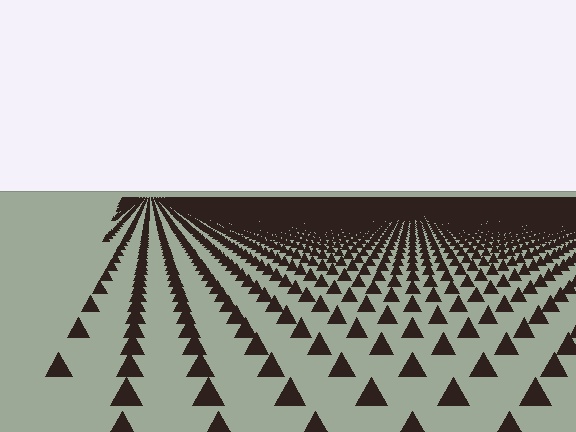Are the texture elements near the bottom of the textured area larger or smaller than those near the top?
Larger. Near the bottom, elements are closer to the viewer and appear at a bigger on-screen size.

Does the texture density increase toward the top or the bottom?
Density increases toward the top.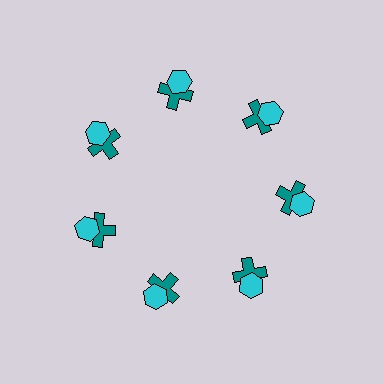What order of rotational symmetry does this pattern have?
This pattern has 7-fold rotational symmetry.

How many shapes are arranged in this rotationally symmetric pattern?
There are 14 shapes, arranged in 7 groups of 2.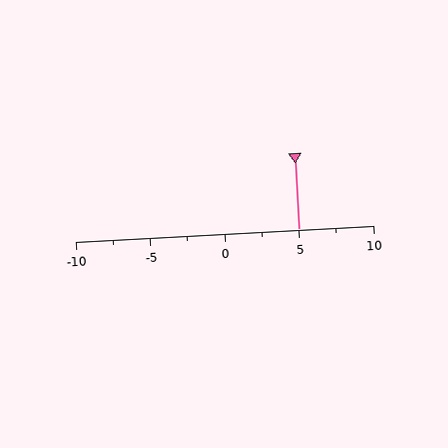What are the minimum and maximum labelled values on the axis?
The axis runs from -10 to 10.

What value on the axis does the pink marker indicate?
The marker indicates approximately 5.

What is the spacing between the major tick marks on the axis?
The major ticks are spaced 5 apart.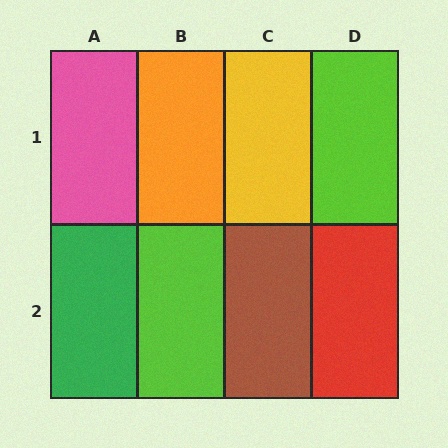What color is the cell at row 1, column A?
Pink.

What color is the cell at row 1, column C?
Yellow.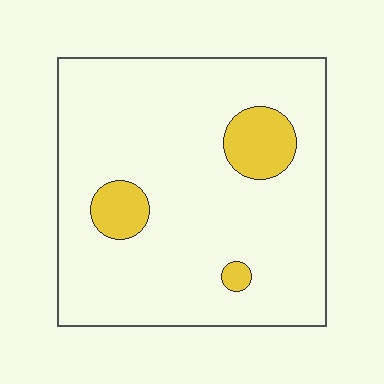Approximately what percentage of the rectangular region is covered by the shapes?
Approximately 10%.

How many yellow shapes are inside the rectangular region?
3.